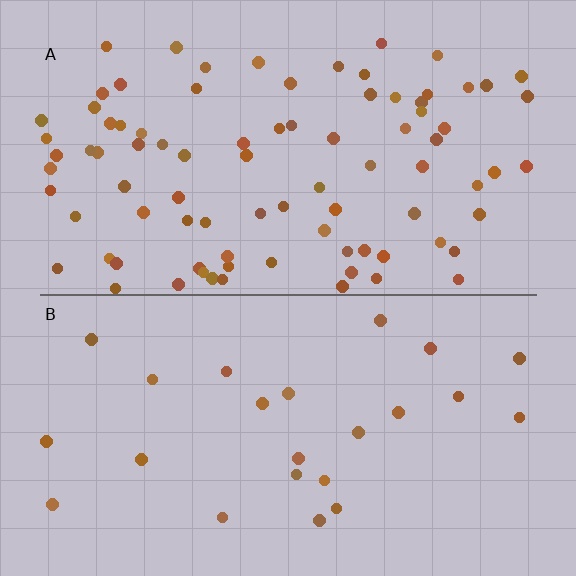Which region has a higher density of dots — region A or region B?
A (the top).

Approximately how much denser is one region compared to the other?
Approximately 3.7× — region A over region B.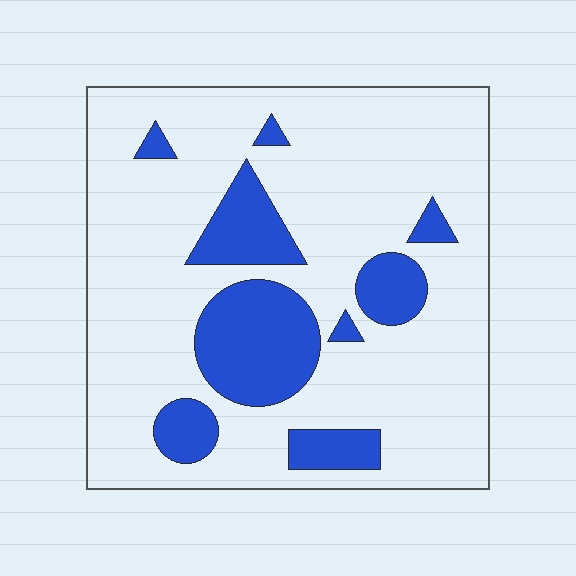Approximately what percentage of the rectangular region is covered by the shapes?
Approximately 20%.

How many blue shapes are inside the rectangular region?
9.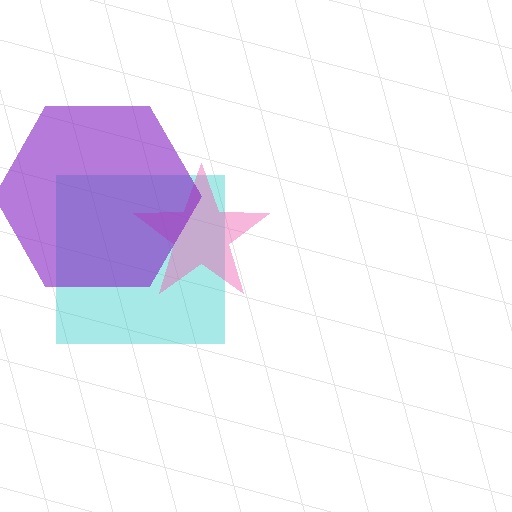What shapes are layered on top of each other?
The layered shapes are: a cyan square, a pink star, a purple hexagon.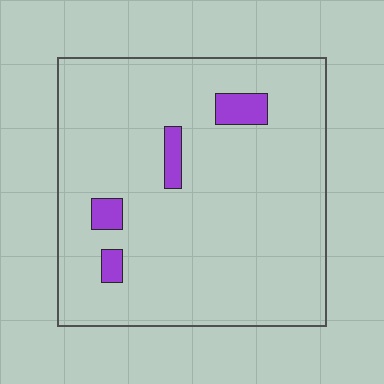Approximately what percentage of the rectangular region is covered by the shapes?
Approximately 5%.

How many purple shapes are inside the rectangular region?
4.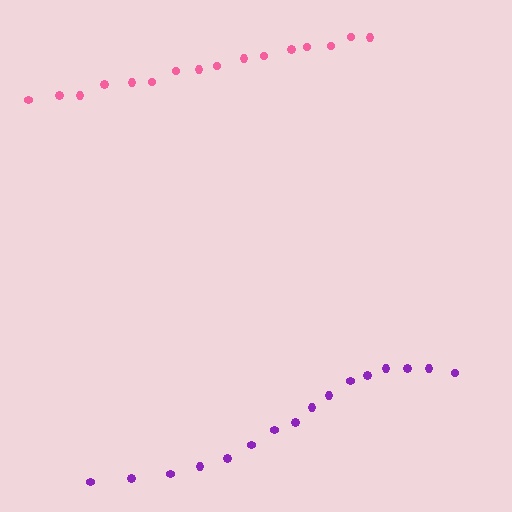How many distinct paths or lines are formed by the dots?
There are 2 distinct paths.